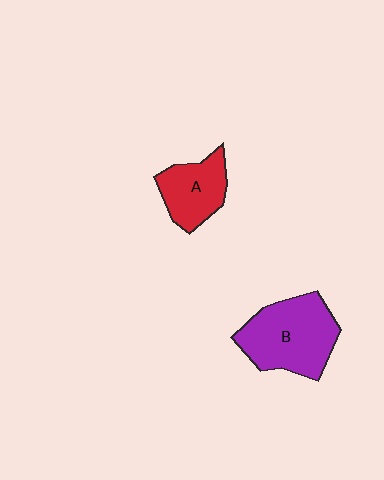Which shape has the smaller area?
Shape A (red).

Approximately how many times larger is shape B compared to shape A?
Approximately 1.6 times.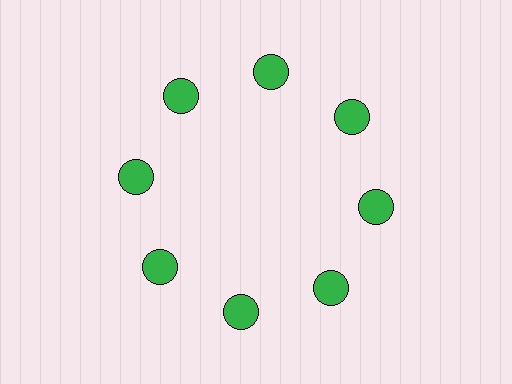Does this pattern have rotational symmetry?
Yes, this pattern has 8-fold rotational symmetry. It looks the same after rotating 45 degrees around the center.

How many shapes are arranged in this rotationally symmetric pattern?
There are 8 shapes, arranged in 8 groups of 1.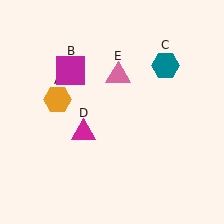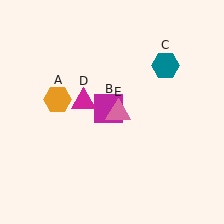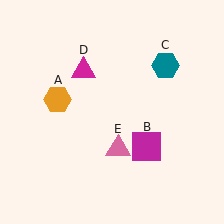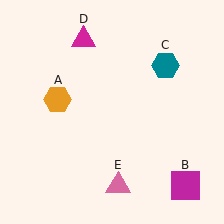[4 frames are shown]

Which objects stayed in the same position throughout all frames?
Orange hexagon (object A) and teal hexagon (object C) remained stationary.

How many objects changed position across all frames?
3 objects changed position: magenta square (object B), magenta triangle (object D), pink triangle (object E).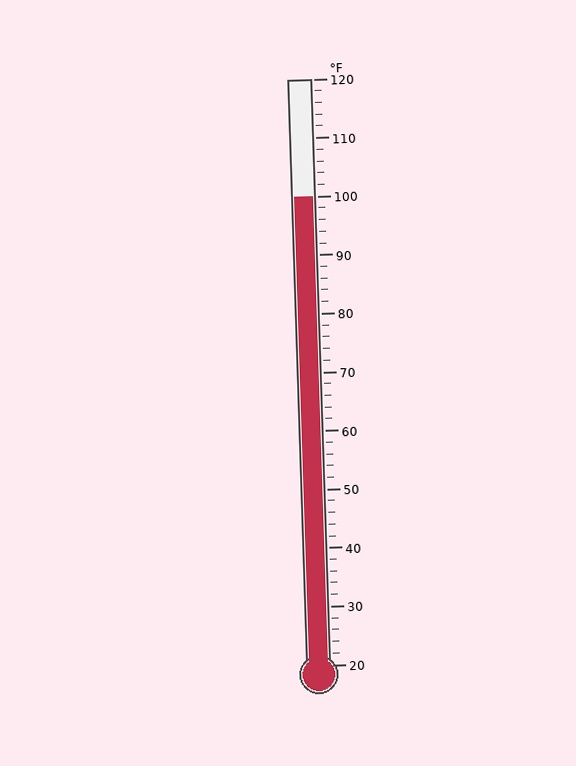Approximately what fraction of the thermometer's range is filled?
The thermometer is filled to approximately 80% of its range.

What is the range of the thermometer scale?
The thermometer scale ranges from 20°F to 120°F.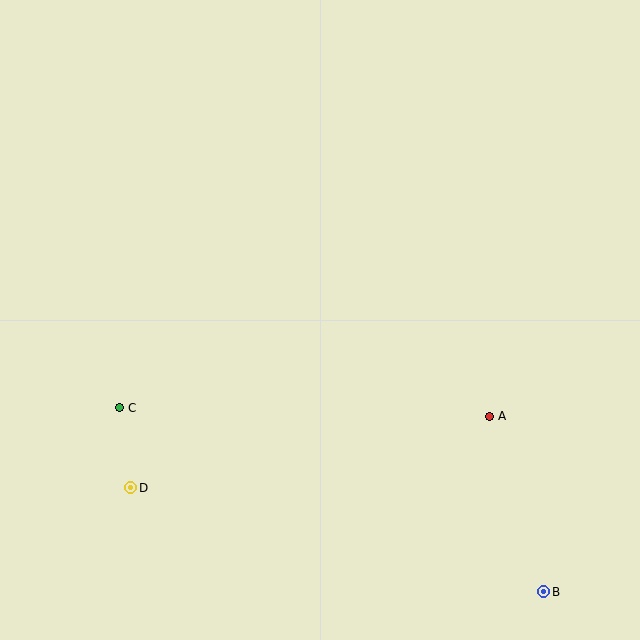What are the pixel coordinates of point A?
Point A is at (490, 416).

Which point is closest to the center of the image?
Point A at (490, 416) is closest to the center.